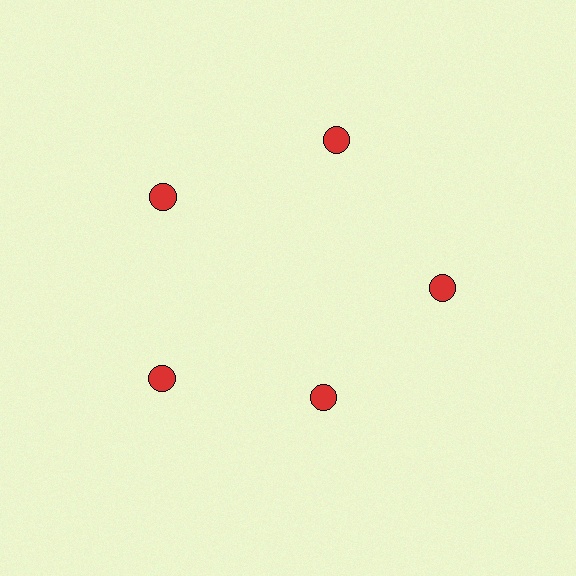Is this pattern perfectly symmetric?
No. The 5 red circles are arranged in a ring, but one element near the 5 o'clock position is pulled inward toward the center, breaking the 5-fold rotational symmetry.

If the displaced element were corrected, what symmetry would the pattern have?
It would have 5-fold rotational symmetry — the pattern would map onto itself every 72 degrees.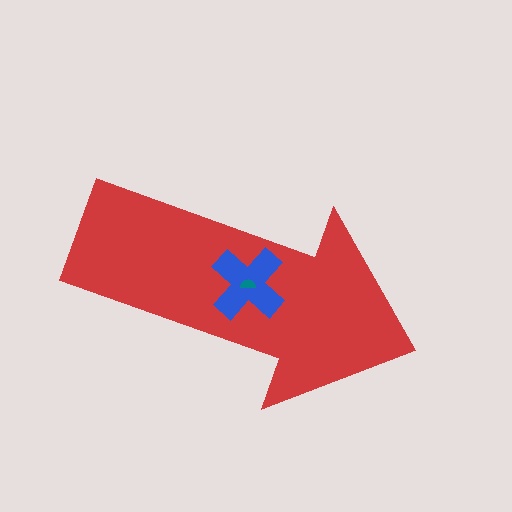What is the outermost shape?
The red arrow.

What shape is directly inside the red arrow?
The blue cross.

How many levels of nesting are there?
3.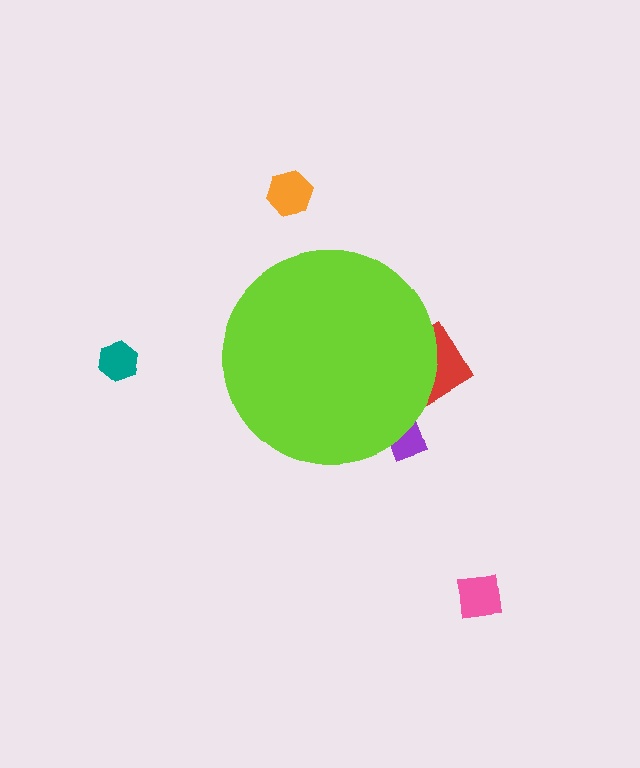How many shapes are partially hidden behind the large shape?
3 shapes are partially hidden.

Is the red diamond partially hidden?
Yes, the red diamond is partially hidden behind the lime circle.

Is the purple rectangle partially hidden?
Yes, the purple rectangle is partially hidden behind the lime circle.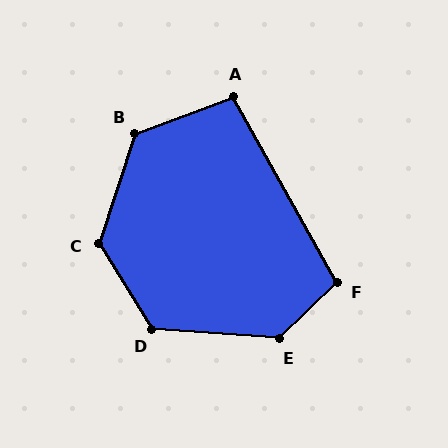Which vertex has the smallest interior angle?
A, at approximately 99 degrees.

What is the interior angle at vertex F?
Approximately 105 degrees (obtuse).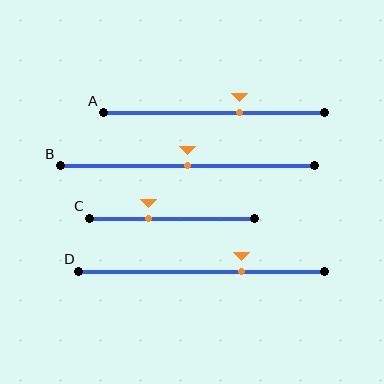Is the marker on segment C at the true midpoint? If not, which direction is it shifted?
No, the marker on segment C is shifted to the left by about 14% of the segment length.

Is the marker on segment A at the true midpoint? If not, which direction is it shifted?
No, the marker on segment A is shifted to the right by about 12% of the segment length.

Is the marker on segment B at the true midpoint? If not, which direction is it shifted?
Yes, the marker on segment B is at the true midpoint.